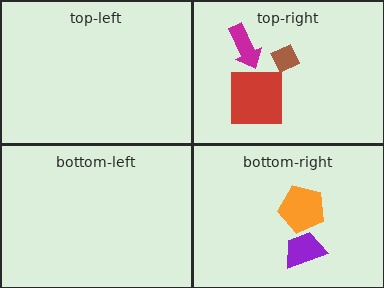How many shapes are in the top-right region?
3.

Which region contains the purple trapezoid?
The bottom-right region.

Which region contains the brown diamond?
The top-right region.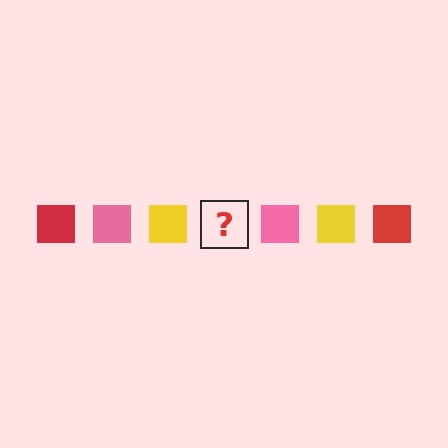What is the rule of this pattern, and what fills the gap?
The rule is that the pattern cycles through red, pink, yellow squares. The gap should be filled with a red square.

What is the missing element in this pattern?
The missing element is a red square.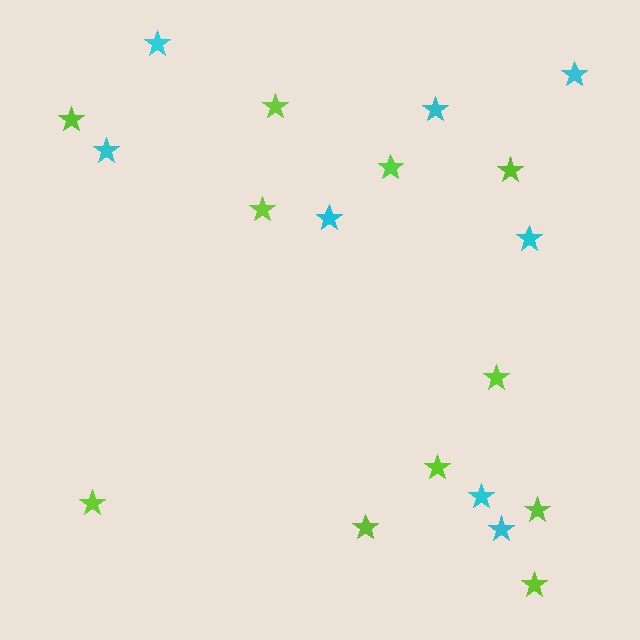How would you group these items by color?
There are 2 groups: one group of lime stars (11) and one group of cyan stars (8).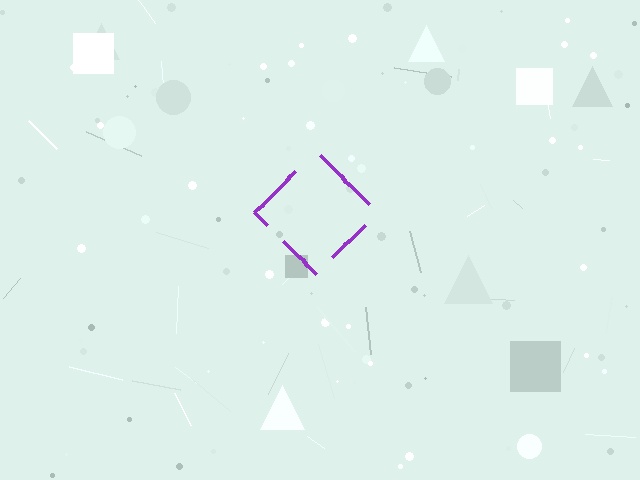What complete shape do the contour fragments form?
The contour fragments form a diamond.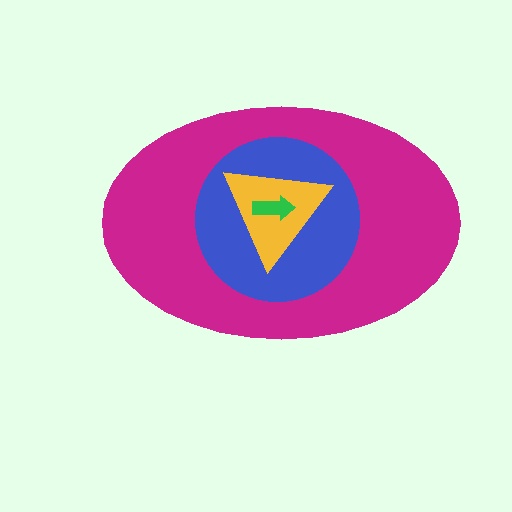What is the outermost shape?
The magenta ellipse.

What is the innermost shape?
The green arrow.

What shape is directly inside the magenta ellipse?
The blue circle.